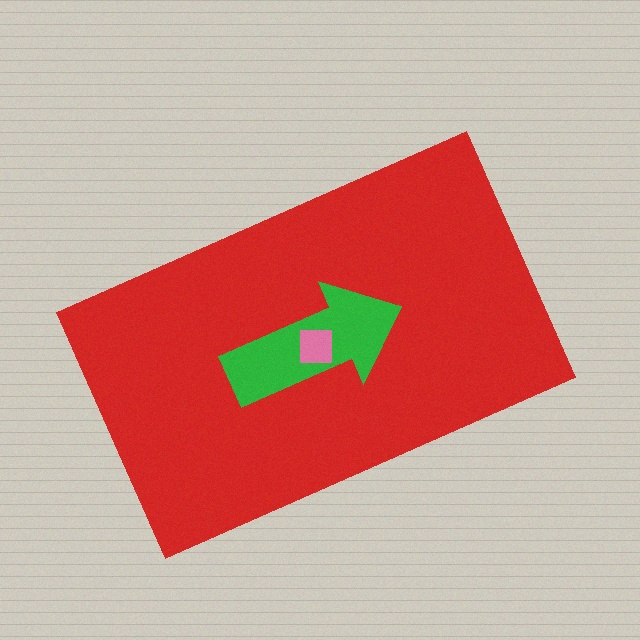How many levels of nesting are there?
3.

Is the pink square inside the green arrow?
Yes.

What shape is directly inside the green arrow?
The pink square.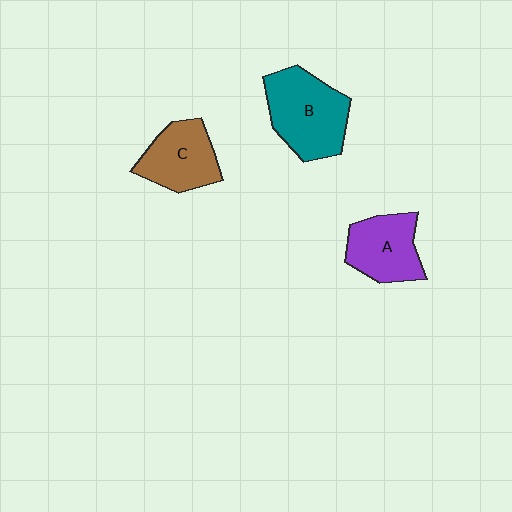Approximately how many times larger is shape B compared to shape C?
Approximately 1.3 times.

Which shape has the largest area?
Shape B (teal).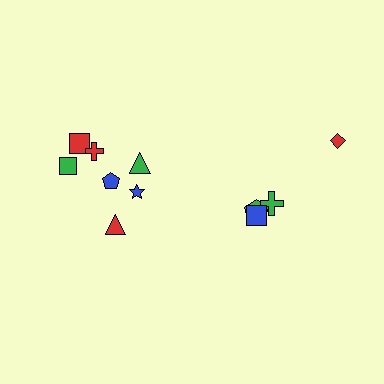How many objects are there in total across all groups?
There are 11 objects.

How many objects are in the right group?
There are 4 objects.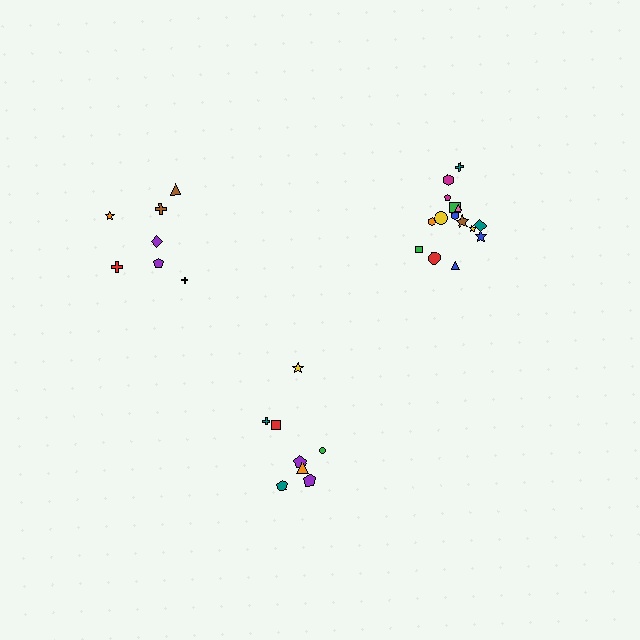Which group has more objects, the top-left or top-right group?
The top-right group.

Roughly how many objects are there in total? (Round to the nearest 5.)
Roughly 30 objects in total.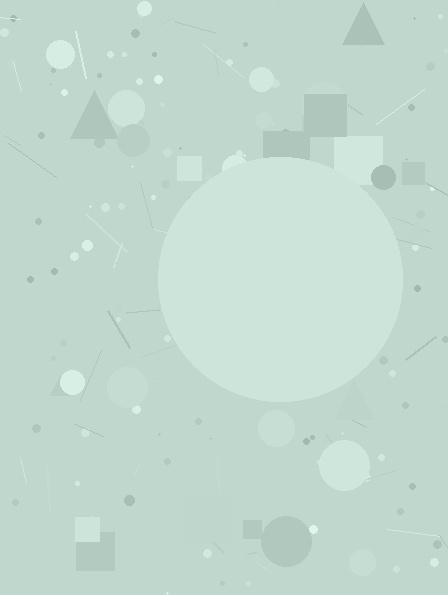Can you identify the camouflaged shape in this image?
The camouflaged shape is a circle.